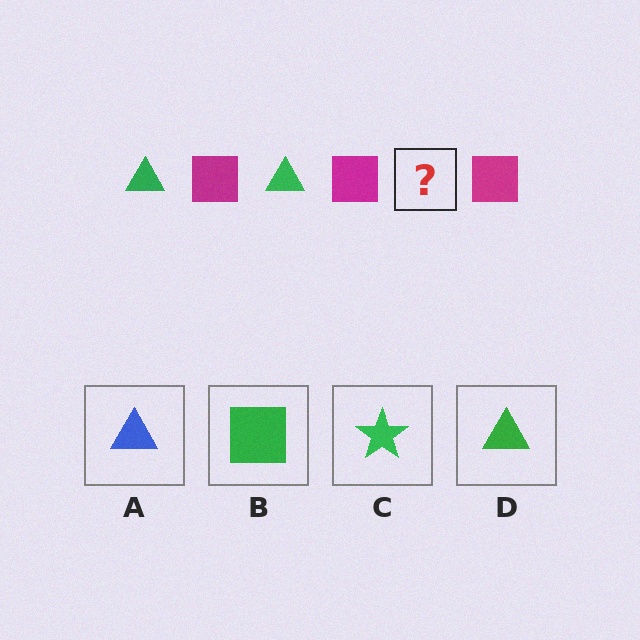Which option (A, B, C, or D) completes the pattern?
D.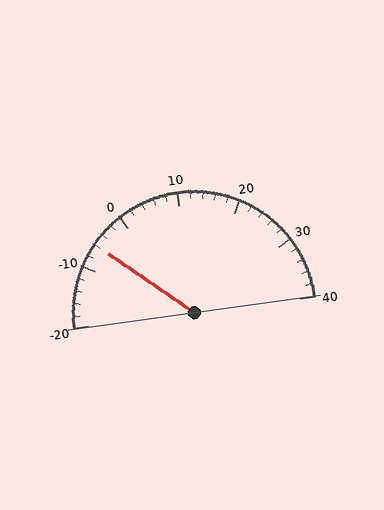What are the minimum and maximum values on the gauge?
The gauge ranges from -20 to 40.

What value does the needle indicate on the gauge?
The needle indicates approximately -6.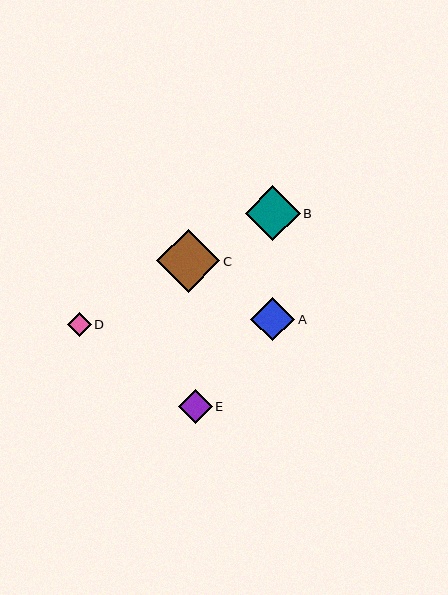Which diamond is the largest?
Diamond C is the largest with a size of approximately 63 pixels.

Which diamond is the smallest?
Diamond D is the smallest with a size of approximately 24 pixels.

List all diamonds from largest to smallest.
From largest to smallest: C, B, A, E, D.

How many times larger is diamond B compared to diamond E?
Diamond B is approximately 1.6 times the size of diamond E.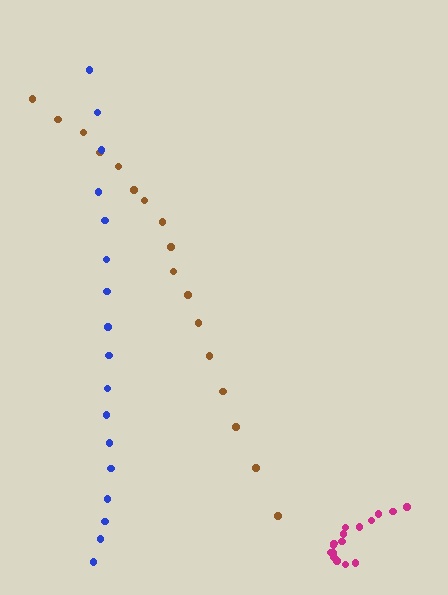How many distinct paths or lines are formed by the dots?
There are 3 distinct paths.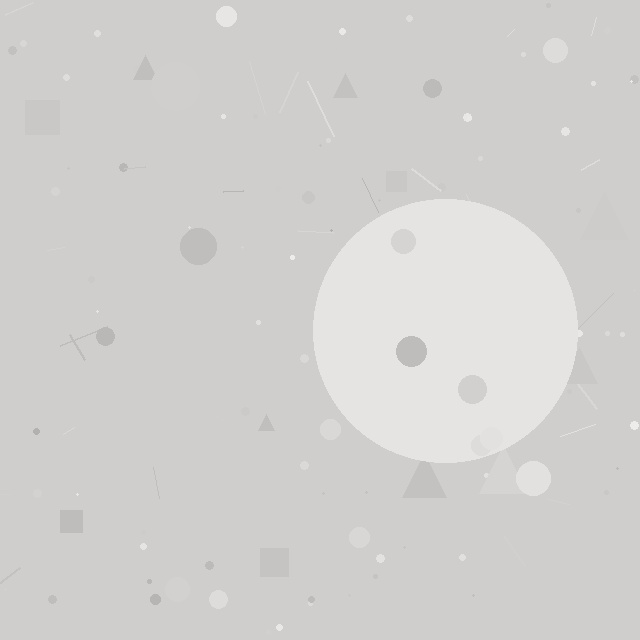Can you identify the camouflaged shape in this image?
The camouflaged shape is a circle.